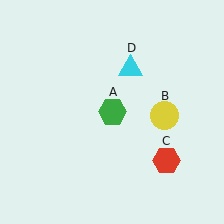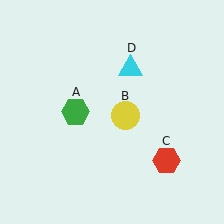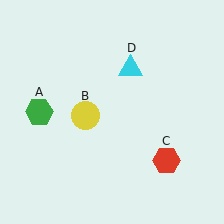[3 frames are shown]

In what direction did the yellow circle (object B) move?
The yellow circle (object B) moved left.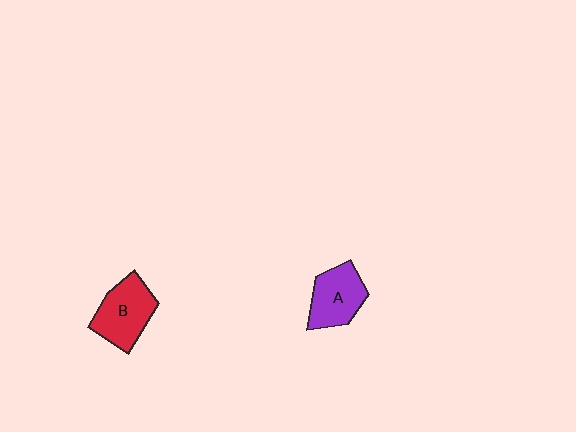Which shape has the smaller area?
Shape A (purple).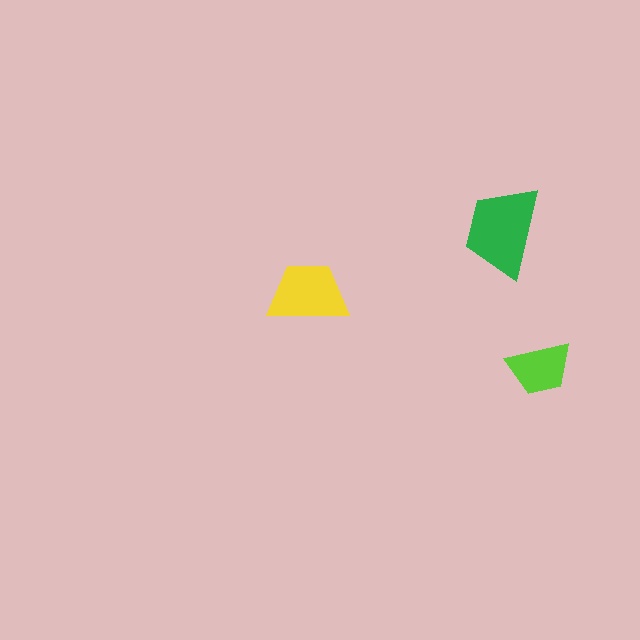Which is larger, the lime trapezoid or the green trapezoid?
The green one.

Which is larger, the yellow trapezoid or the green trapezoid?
The green one.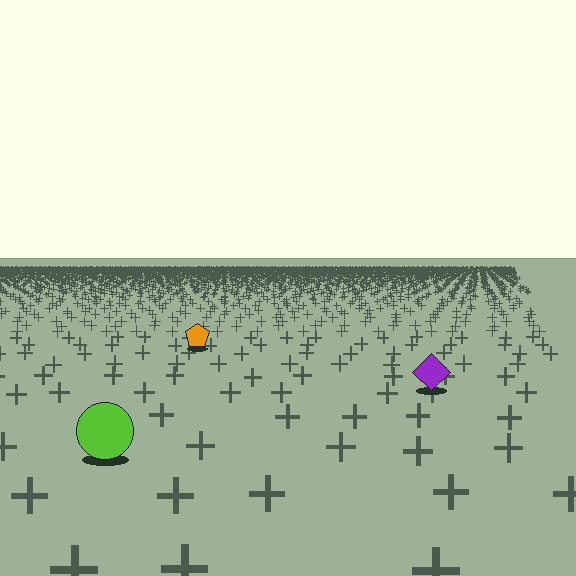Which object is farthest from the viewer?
The orange pentagon is farthest from the viewer. It appears smaller and the ground texture around it is denser.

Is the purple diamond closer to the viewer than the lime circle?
No. The lime circle is closer — you can tell from the texture gradient: the ground texture is coarser near it.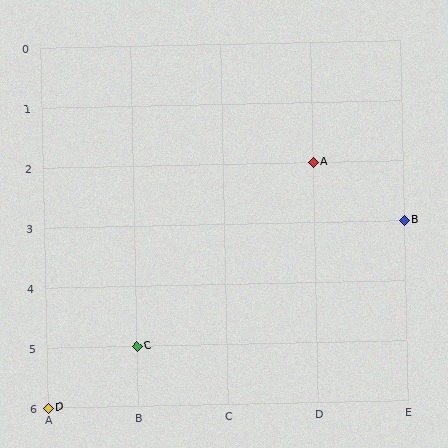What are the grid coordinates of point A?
Point A is at grid coordinates (D, 2).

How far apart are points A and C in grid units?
Points A and C are 2 columns and 3 rows apart (about 3.6 grid units diagonally).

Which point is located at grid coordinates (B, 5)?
Point C is at (B, 5).